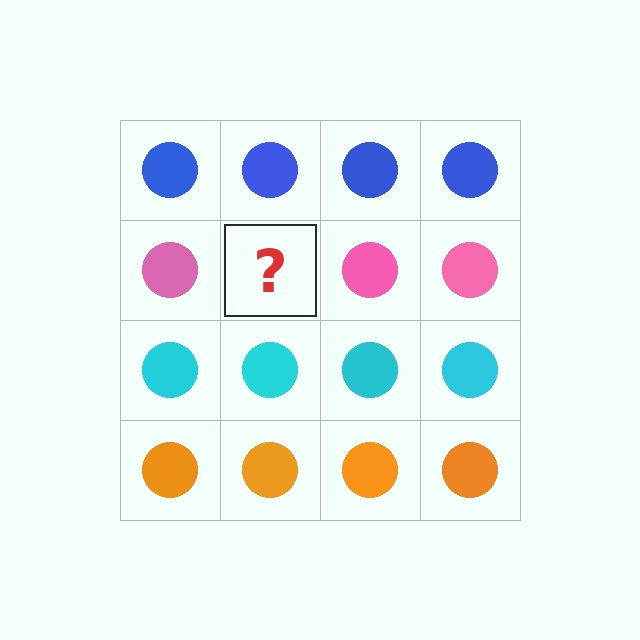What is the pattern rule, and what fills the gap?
The rule is that each row has a consistent color. The gap should be filled with a pink circle.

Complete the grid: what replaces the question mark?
The question mark should be replaced with a pink circle.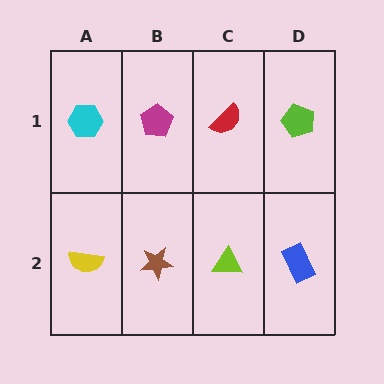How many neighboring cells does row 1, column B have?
3.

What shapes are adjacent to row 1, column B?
A brown star (row 2, column B), a cyan hexagon (row 1, column A), a red semicircle (row 1, column C).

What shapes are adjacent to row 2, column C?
A red semicircle (row 1, column C), a brown star (row 2, column B), a blue rectangle (row 2, column D).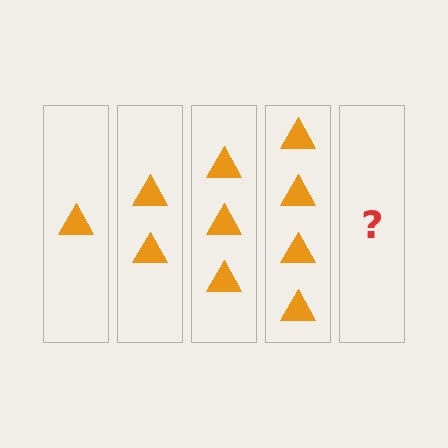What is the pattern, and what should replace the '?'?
The pattern is that each step adds one more triangle. The '?' should be 5 triangles.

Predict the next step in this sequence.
The next step is 5 triangles.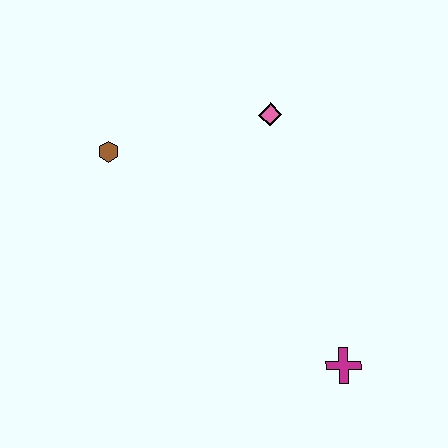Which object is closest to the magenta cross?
The pink diamond is closest to the magenta cross.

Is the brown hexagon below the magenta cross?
No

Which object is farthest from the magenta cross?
The brown hexagon is farthest from the magenta cross.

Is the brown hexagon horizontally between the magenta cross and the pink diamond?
No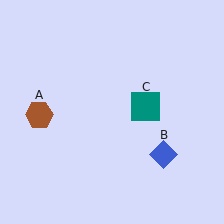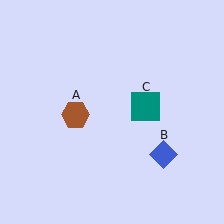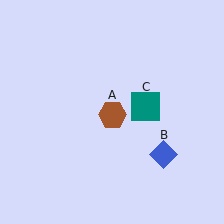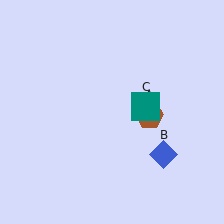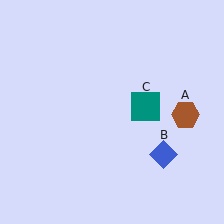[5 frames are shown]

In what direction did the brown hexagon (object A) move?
The brown hexagon (object A) moved right.